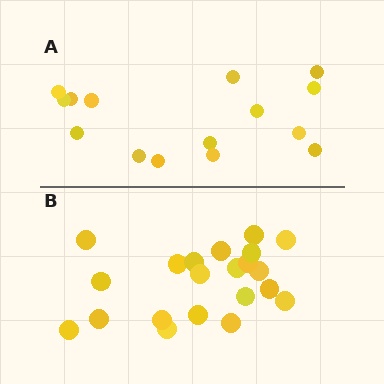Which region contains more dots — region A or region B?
Region B (the bottom region) has more dots.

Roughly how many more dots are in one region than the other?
Region B has about 6 more dots than region A.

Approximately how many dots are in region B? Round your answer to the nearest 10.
About 20 dots. (The exact count is 21, which rounds to 20.)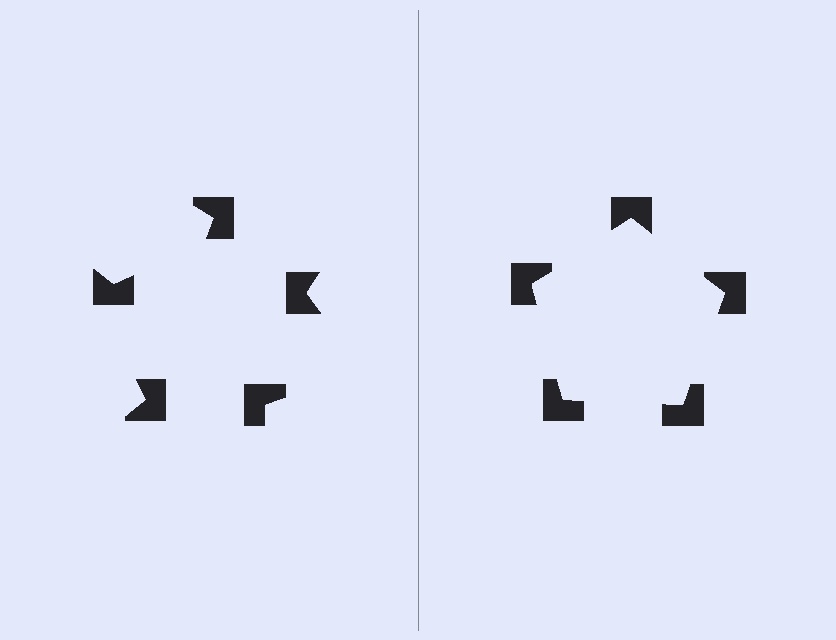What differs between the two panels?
The notched squares are positioned identically on both sides; only the wedge orientations differ. On the right they align to a pentagon; on the left they are misaligned.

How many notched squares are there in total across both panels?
10 — 5 on each side.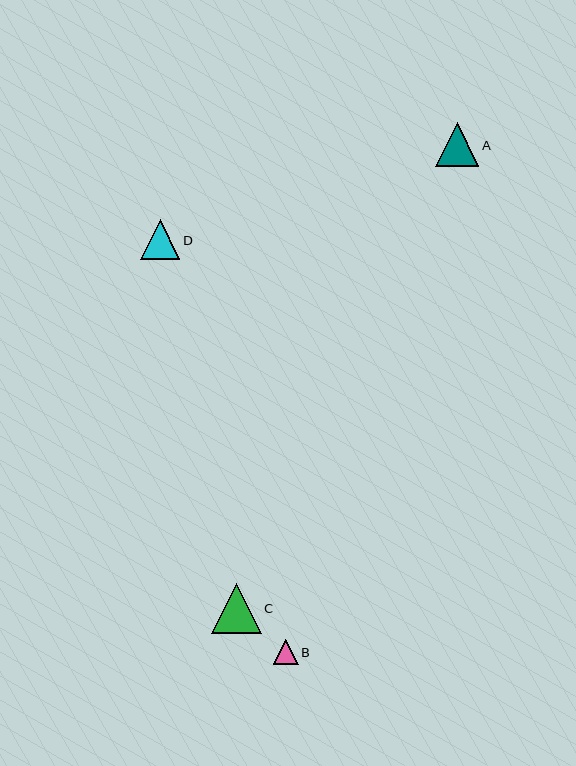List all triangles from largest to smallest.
From largest to smallest: C, A, D, B.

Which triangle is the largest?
Triangle C is the largest with a size of approximately 49 pixels.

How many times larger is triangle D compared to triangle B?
Triangle D is approximately 1.6 times the size of triangle B.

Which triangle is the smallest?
Triangle B is the smallest with a size of approximately 25 pixels.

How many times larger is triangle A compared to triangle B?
Triangle A is approximately 1.8 times the size of triangle B.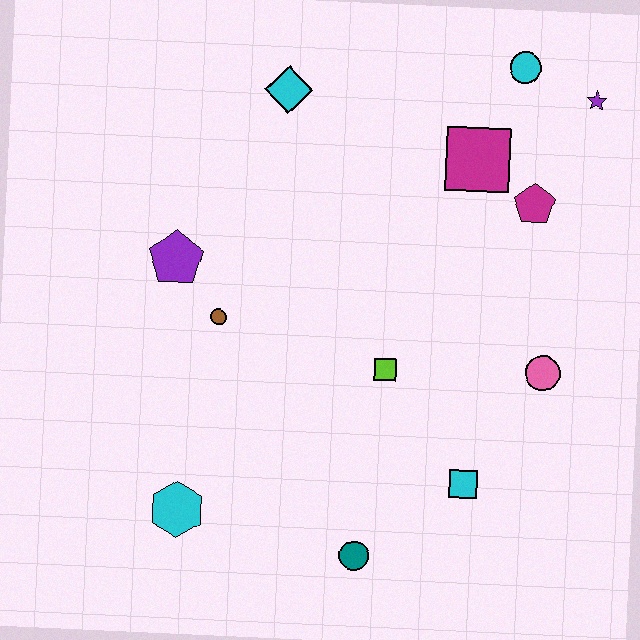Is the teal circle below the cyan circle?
Yes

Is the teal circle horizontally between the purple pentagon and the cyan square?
Yes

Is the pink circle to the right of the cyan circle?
Yes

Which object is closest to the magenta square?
The magenta pentagon is closest to the magenta square.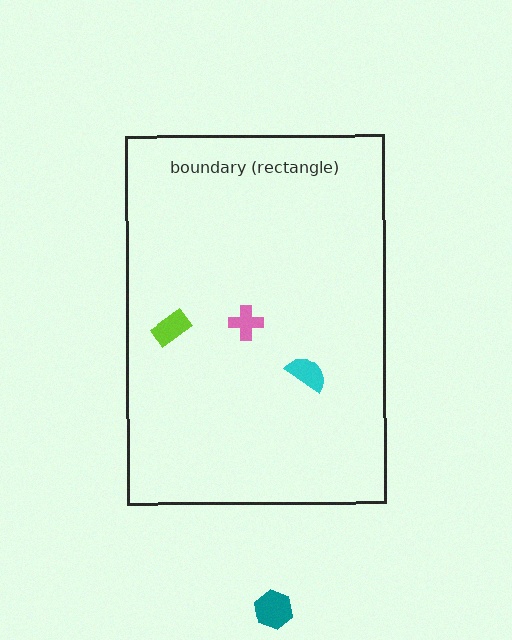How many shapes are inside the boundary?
3 inside, 1 outside.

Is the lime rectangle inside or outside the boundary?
Inside.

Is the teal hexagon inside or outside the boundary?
Outside.